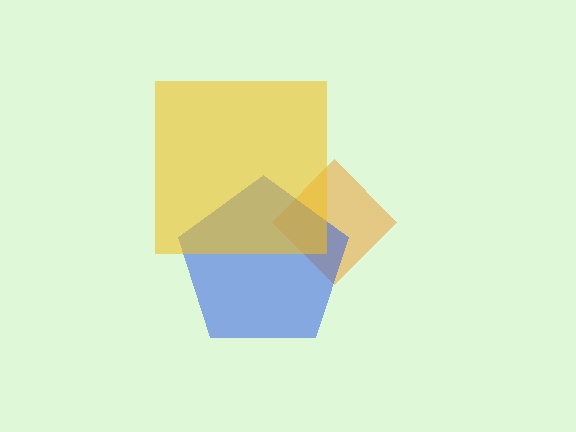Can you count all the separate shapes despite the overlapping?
Yes, there are 3 separate shapes.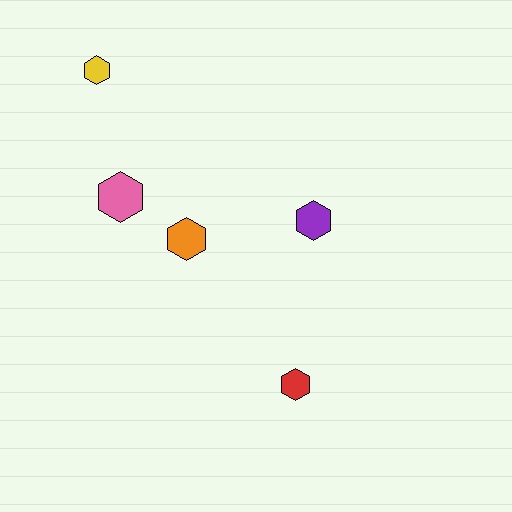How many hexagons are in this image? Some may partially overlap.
There are 5 hexagons.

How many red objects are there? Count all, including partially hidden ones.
There is 1 red object.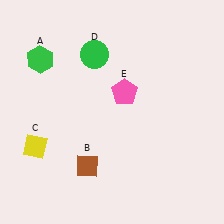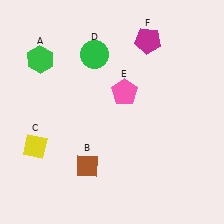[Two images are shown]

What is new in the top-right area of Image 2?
A magenta pentagon (F) was added in the top-right area of Image 2.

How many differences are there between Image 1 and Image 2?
There is 1 difference between the two images.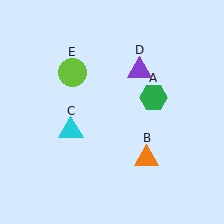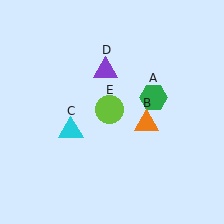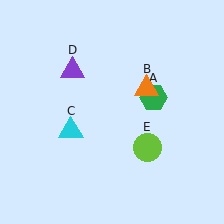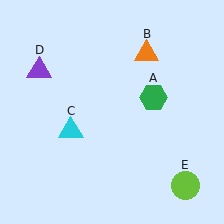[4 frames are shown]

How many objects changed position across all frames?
3 objects changed position: orange triangle (object B), purple triangle (object D), lime circle (object E).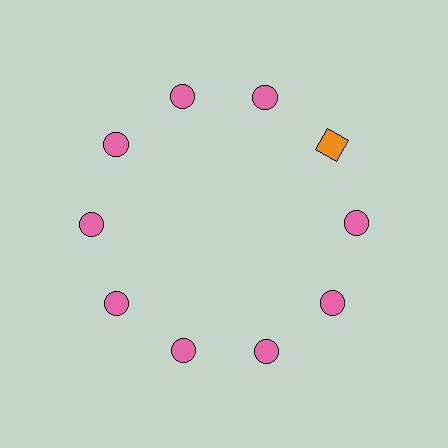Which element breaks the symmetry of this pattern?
The orange square at roughly the 2 o'clock position breaks the symmetry. All other shapes are pink circles.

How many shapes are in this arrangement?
There are 10 shapes arranged in a ring pattern.